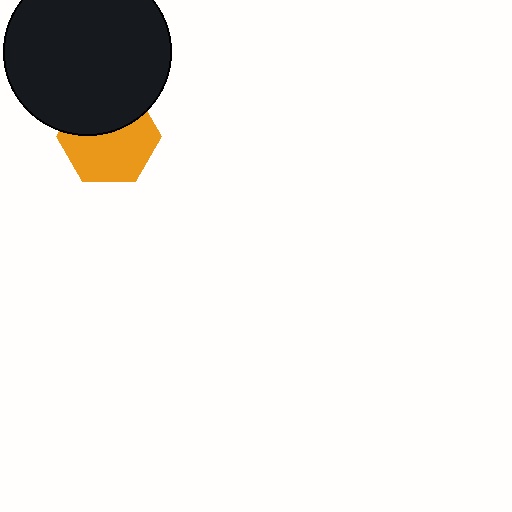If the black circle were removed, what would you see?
You would see the complete orange hexagon.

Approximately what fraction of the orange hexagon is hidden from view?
Roughly 39% of the orange hexagon is hidden behind the black circle.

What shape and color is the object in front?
The object in front is a black circle.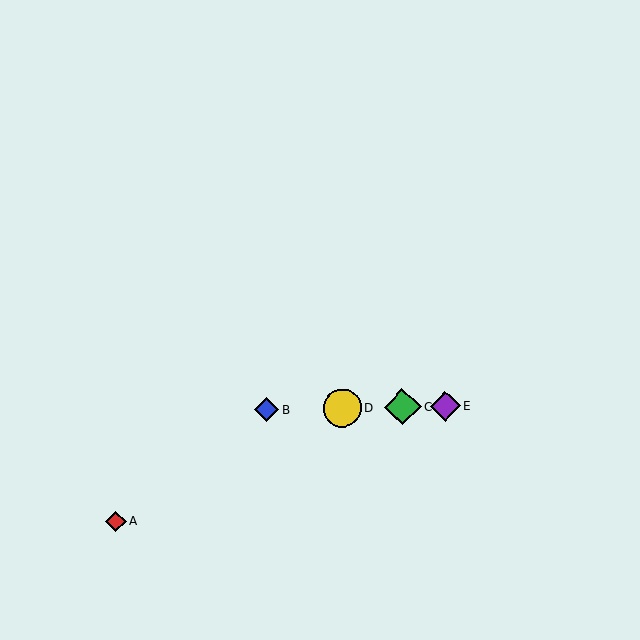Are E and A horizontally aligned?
No, E is at y≈406 and A is at y≈521.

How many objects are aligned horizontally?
4 objects (B, C, D, E) are aligned horizontally.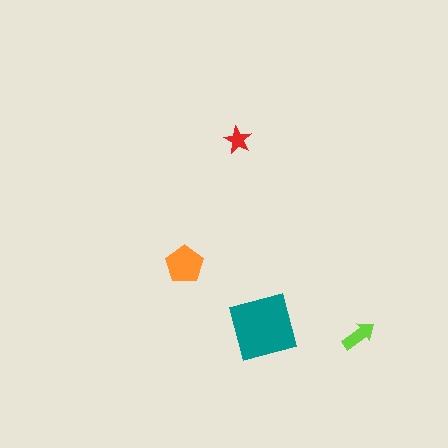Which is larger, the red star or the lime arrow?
The lime arrow.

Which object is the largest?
The teal diamond.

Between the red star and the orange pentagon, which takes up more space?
The orange pentagon.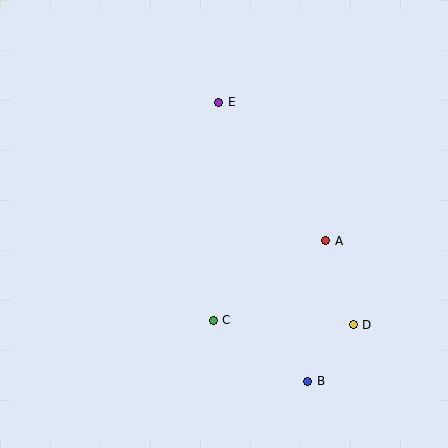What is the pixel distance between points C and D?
The distance between C and D is 140 pixels.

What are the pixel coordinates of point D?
Point D is at (353, 325).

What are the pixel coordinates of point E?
Point E is at (219, 102).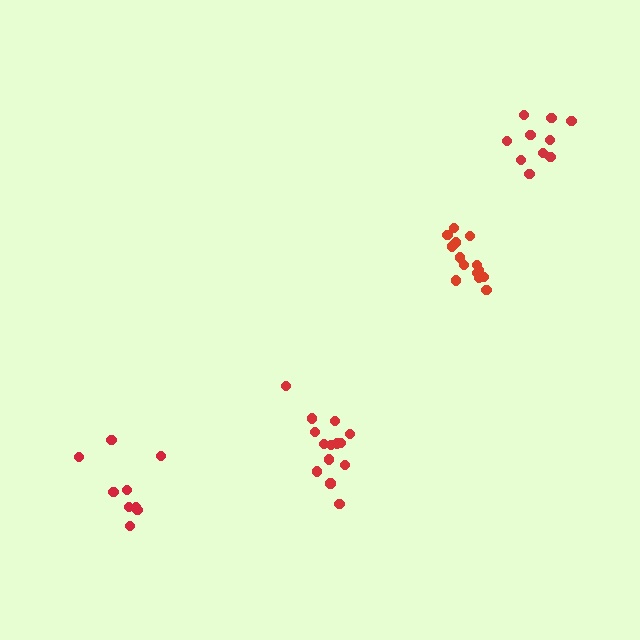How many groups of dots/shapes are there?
There are 4 groups.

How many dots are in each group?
Group 1: 10 dots, Group 2: 14 dots, Group 3: 10 dots, Group 4: 14 dots (48 total).